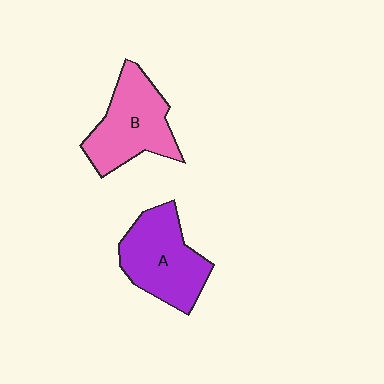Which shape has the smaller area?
Shape B (pink).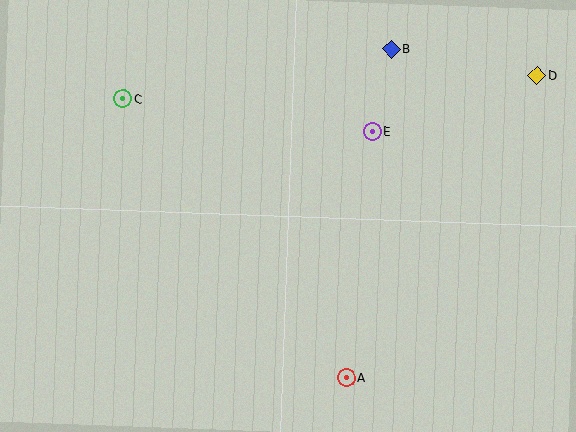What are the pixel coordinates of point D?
Point D is at (537, 75).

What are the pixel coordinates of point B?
Point B is at (392, 49).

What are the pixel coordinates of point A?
Point A is at (347, 377).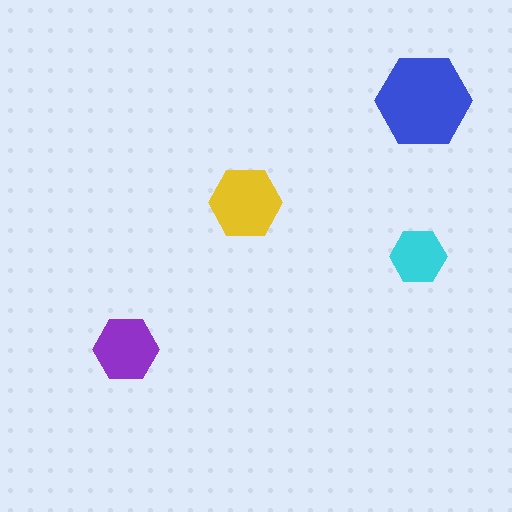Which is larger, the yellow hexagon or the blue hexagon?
The blue one.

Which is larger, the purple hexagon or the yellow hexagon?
The yellow one.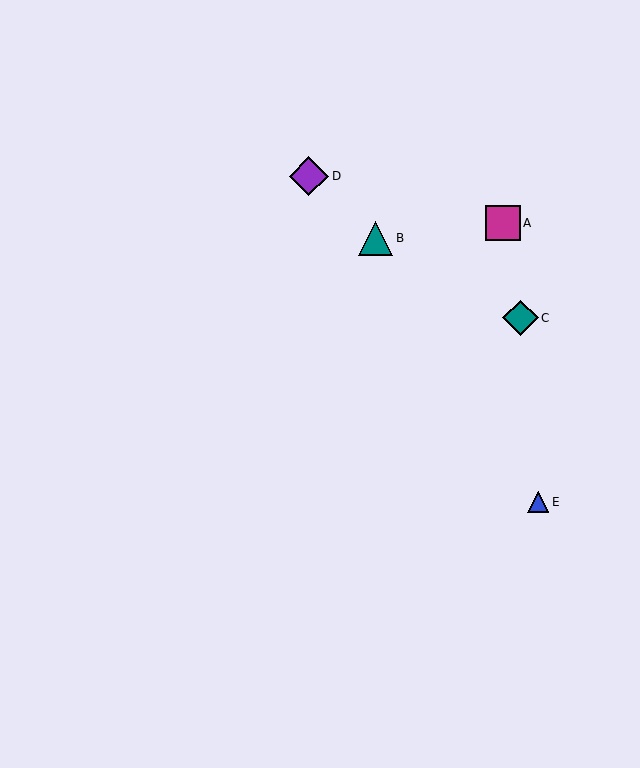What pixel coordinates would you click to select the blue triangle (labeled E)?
Click at (538, 502) to select the blue triangle E.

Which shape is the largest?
The purple diamond (labeled D) is the largest.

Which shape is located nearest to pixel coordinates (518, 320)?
The teal diamond (labeled C) at (521, 318) is nearest to that location.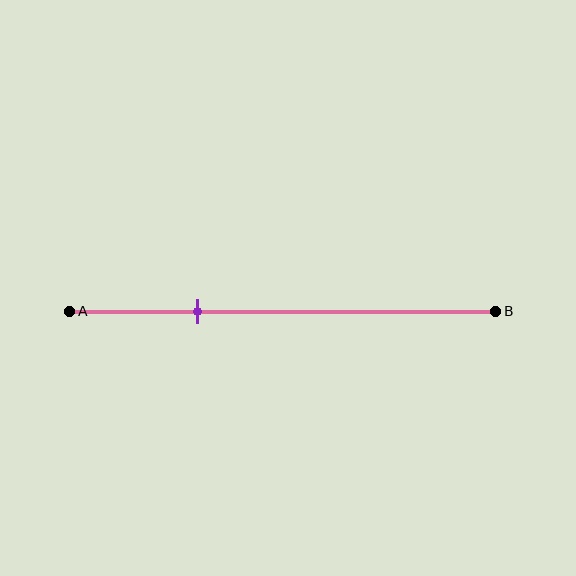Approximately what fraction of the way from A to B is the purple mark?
The purple mark is approximately 30% of the way from A to B.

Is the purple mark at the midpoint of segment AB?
No, the mark is at about 30% from A, not at the 50% midpoint.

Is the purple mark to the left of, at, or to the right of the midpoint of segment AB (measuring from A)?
The purple mark is to the left of the midpoint of segment AB.